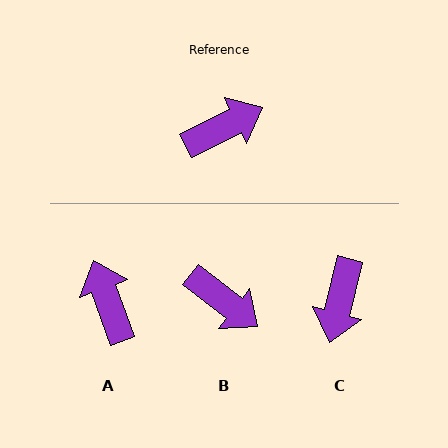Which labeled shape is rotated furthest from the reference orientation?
C, about 130 degrees away.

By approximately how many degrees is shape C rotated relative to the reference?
Approximately 130 degrees clockwise.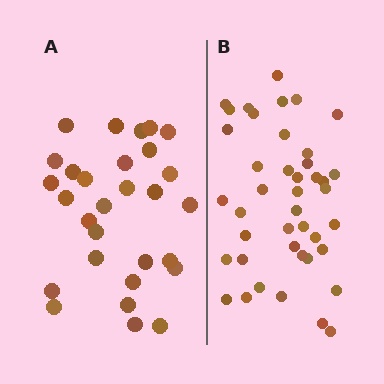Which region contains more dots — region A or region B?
Region B (the right region) has more dots.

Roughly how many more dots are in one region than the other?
Region B has approximately 15 more dots than region A.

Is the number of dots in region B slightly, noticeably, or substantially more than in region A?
Region B has noticeably more, but not dramatically so. The ratio is roughly 1.4 to 1.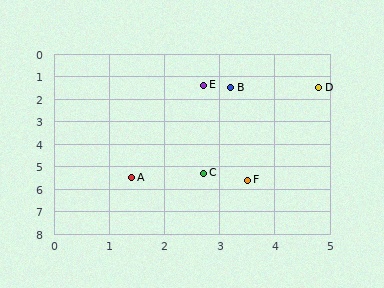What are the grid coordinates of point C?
Point C is at approximately (2.7, 5.3).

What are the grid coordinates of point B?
Point B is at approximately (3.2, 1.5).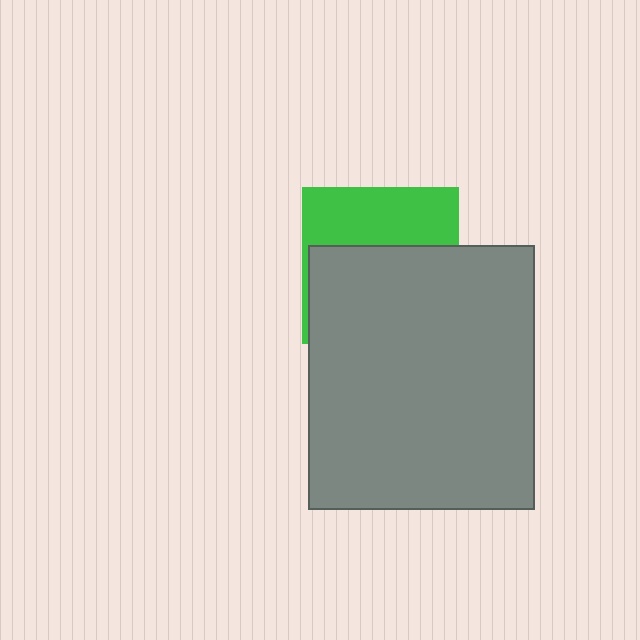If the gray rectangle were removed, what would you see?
You would see the complete green square.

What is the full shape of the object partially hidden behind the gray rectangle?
The partially hidden object is a green square.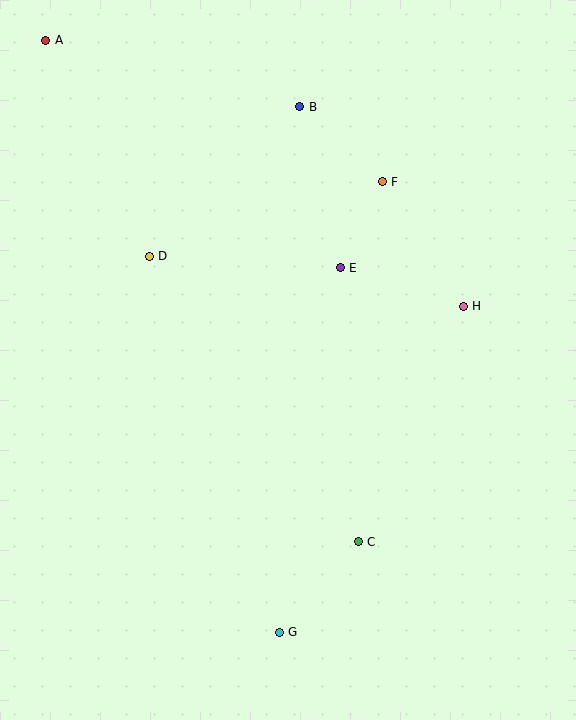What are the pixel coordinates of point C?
Point C is at (358, 542).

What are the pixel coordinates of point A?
Point A is at (46, 40).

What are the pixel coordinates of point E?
Point E is at (340, 268).